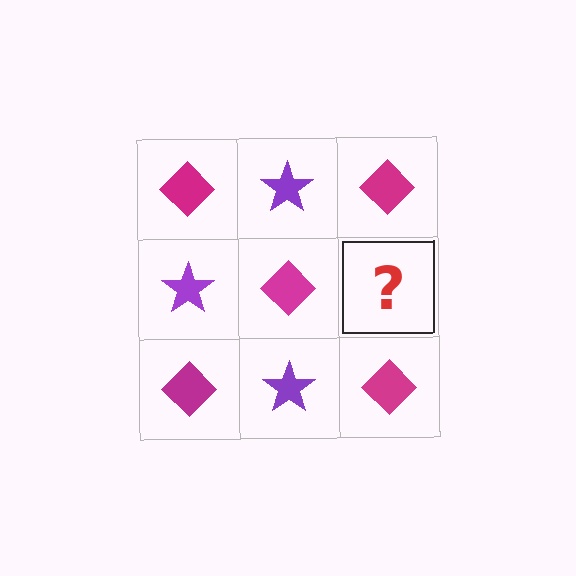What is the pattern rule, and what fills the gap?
The rule is that it alternates magenta diamond and purple star in a checkerboard pattern. The gap should be filled with a purple star.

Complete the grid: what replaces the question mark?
The question mark should be replaced with a purple star.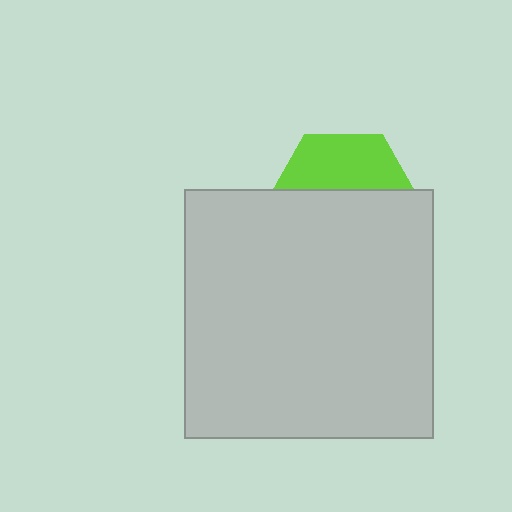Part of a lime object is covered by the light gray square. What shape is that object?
It is a hexagon.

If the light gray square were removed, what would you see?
You would see the complete lime hexagon.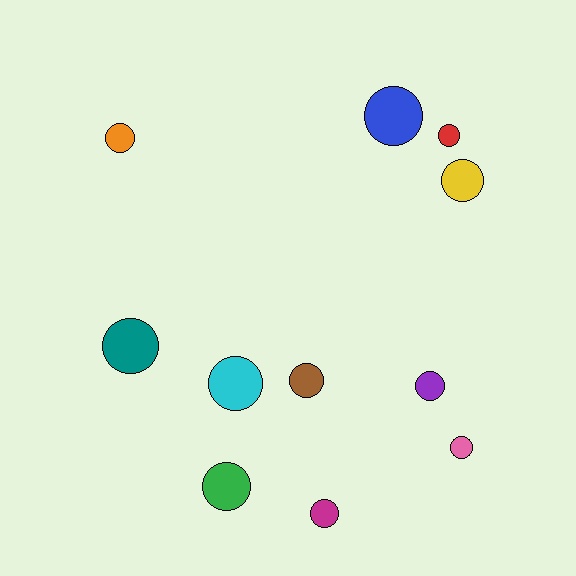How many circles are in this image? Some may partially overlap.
There are 11 circles.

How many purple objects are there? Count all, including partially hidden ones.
There is 1 purple object.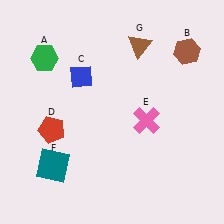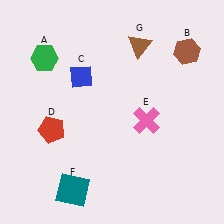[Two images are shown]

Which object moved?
The teal square (F) moved down.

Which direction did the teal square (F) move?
The teal square (F) moved down.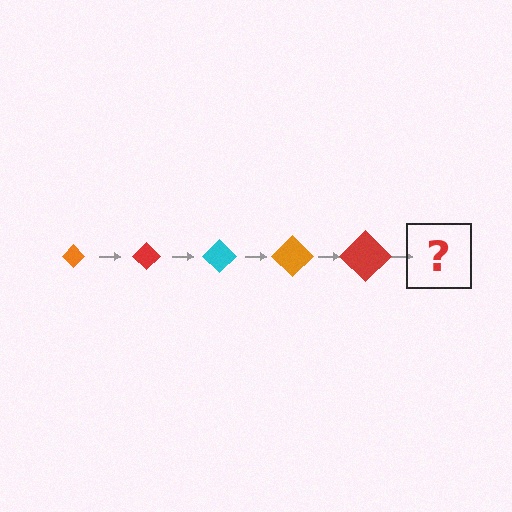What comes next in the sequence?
The next element should be a cyan diamond, larger than the previous one.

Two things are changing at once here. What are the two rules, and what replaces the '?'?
The two rules are that the diamond grows larger each step and the color cycles through orange, red, and cyan. The '?' should be a cyan diamond, larger than the previous one.